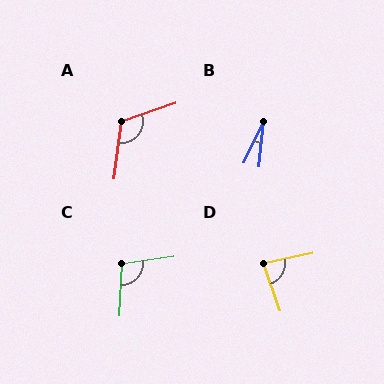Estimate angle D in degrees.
Approximately 82 degrees.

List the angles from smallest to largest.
B (20°), D (82°), C (101°), A (116°).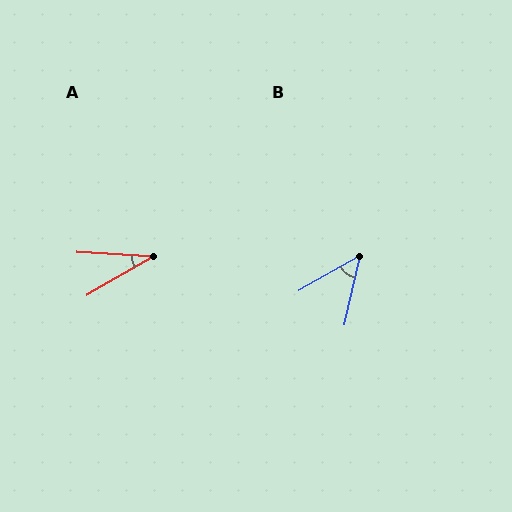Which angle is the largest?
B, at approximately 48 degrees.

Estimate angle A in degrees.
Approximately 33 degrees.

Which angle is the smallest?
A, at approximately 33 degrees.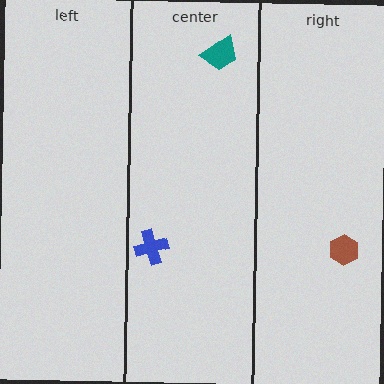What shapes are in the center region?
The teal trapezoid, the blue cross.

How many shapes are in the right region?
1.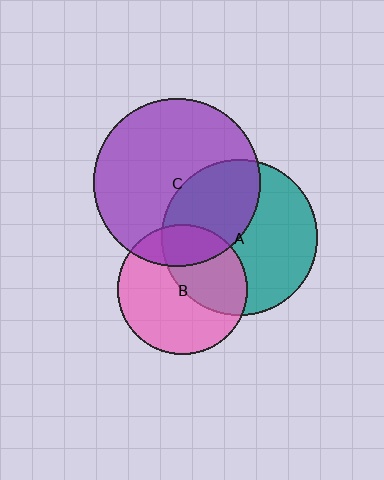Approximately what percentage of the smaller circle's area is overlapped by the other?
Approximately 40%.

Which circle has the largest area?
Circle C (purple).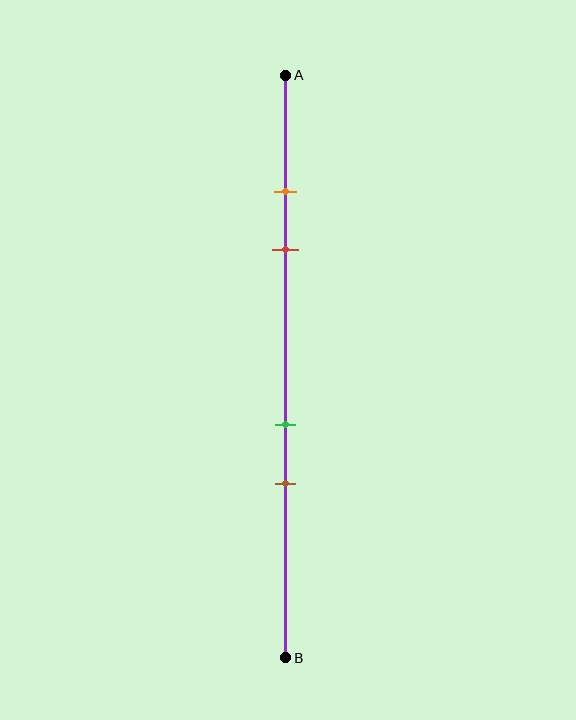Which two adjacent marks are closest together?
The orange and red marks are the closest adjacent pair.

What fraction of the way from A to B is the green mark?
The green mark is approximately 60% (0.6) of the way from A to B.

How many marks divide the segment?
There are 4 marks dividing the segment.